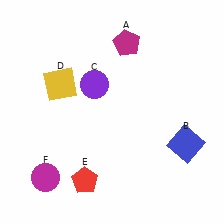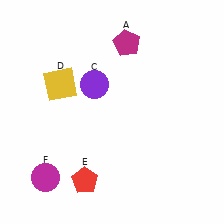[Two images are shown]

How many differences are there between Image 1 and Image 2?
There is 1 difference between the two images.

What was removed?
The blue square (B) was removed in Image 2.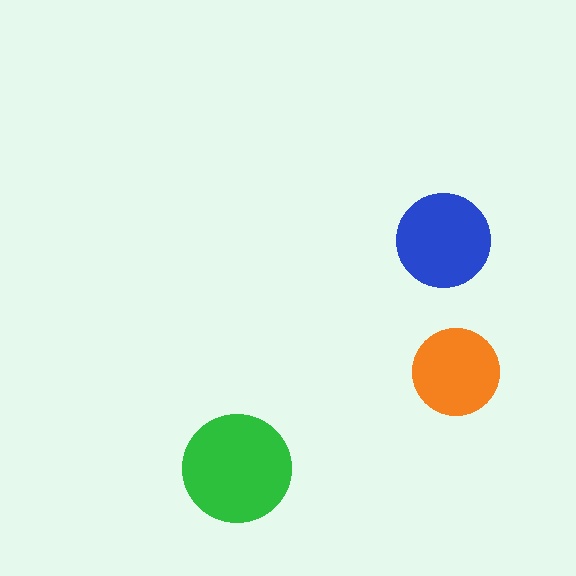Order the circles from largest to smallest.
the green one, the blue one, the orange one.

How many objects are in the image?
There are 3 objects in the image.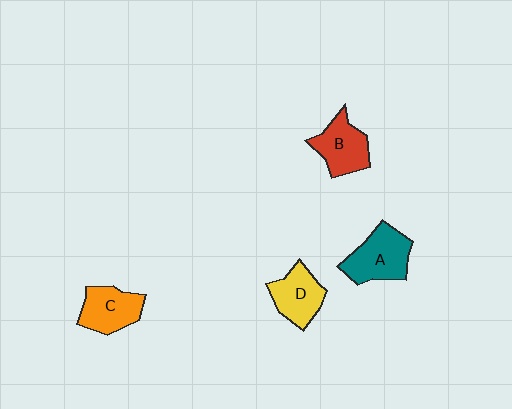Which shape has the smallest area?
Shape D (yellow).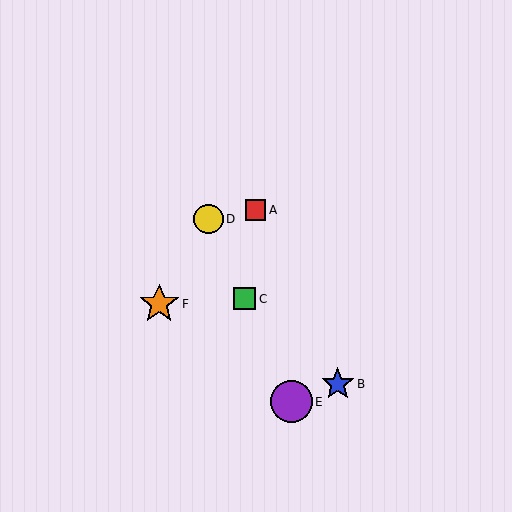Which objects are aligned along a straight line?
Objects C, D, E are aligned along a straight line.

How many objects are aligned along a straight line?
3 objects (C, D, E) are aligned along a straight line.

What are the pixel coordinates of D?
Object D is at (208, 219).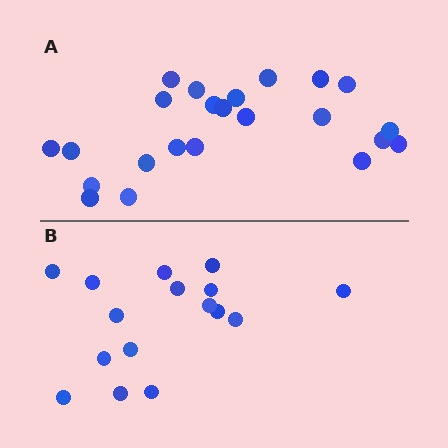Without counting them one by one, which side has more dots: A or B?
Region A (the top region) has more dots.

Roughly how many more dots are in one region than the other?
Region A has roughly 8 or so more dots than region B.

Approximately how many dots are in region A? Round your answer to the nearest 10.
About 20 dots. (The exact count is 23, which rounds to 20.)